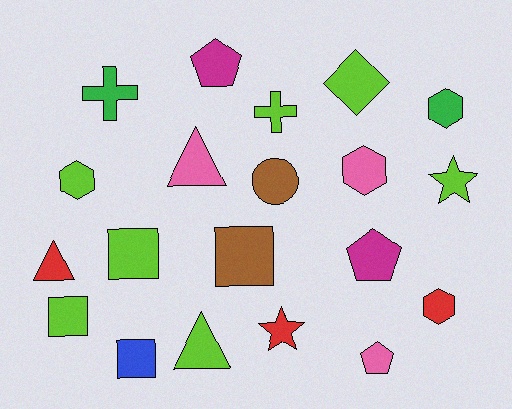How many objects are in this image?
There are 20 objects.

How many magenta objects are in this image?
There are 2 magenta objects.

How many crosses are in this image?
There are 2 crosses.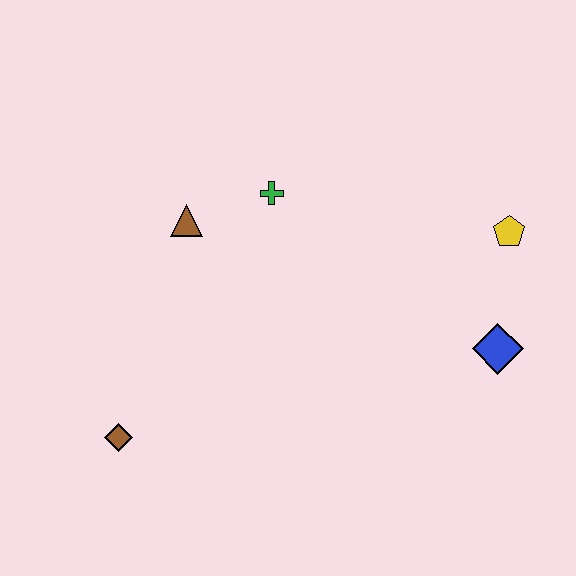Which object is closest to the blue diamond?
The yellow pentagon is closest to the blue diamond.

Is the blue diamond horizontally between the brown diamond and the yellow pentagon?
Yes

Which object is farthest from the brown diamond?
The yellow pentagon is farthest from the brown diamond.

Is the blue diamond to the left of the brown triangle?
No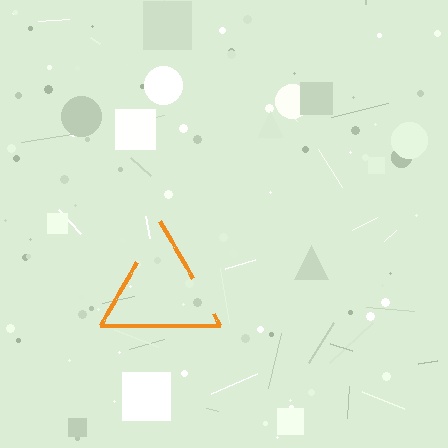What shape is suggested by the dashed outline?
The dashed outline suggests a triangle.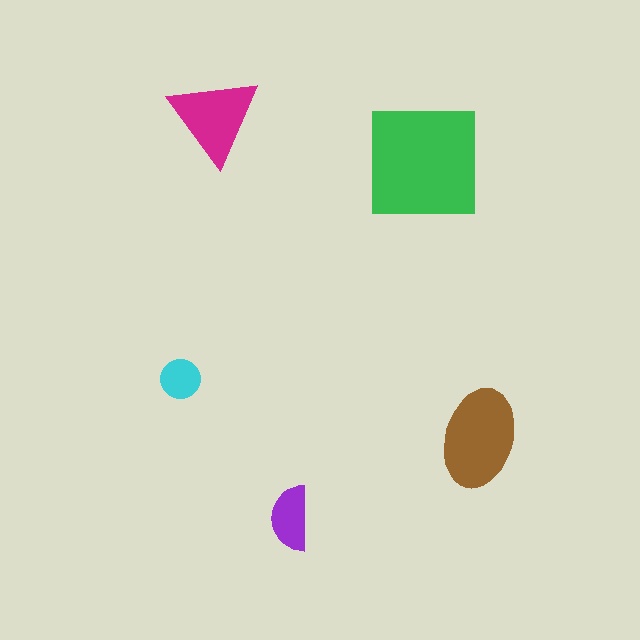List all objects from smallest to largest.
The cyan circle, the purple semicircle, the magenta triangle, the brown ellipse, the green square.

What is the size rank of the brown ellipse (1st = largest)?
2nd.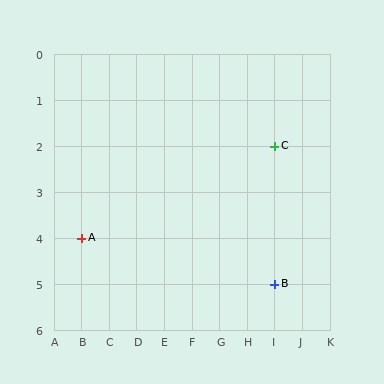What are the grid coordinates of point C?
Point C is at grid coordinates (I, 2).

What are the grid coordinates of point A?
Point A is at grid coordinates (B, 4).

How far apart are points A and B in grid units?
Points A and B are 7 columns and 1 row apart (about 7.1 grid units diagonally).